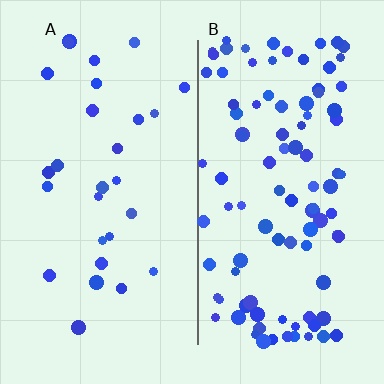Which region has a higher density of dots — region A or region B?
B (the right).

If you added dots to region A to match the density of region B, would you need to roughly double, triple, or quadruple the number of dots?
Approximately triple.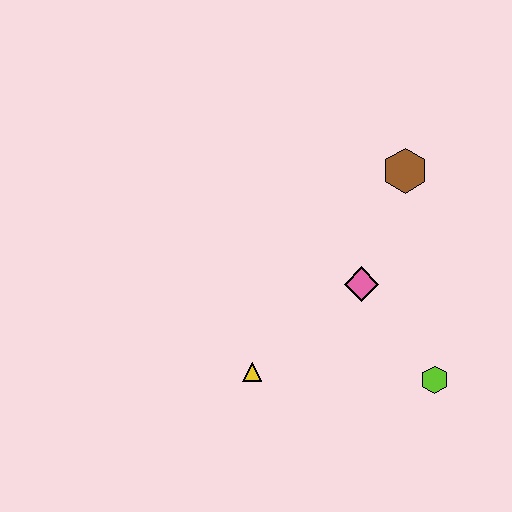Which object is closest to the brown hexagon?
The pink diamond is closest to the brown hexagon.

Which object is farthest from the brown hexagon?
The yellow triangle is farthest from the brown hexagon.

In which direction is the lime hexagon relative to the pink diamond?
The lime hexagon is below the pink diamond.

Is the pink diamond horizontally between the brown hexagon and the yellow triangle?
Yes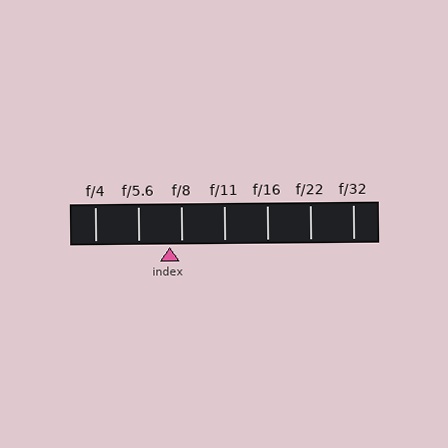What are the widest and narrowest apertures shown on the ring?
The widest aperture shown is f/4 and the narrowest is f/32.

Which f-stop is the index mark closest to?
The index mark is closest to f/8.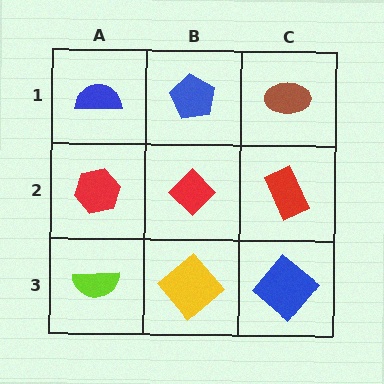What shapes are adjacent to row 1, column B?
A red diamond (row 2, column B), a blue semicircle (row 1, column A), a brown ellipse (row 1, column C).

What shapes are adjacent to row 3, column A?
A red hexagon (row 2, column A), a yellow diamond (row 3, column B).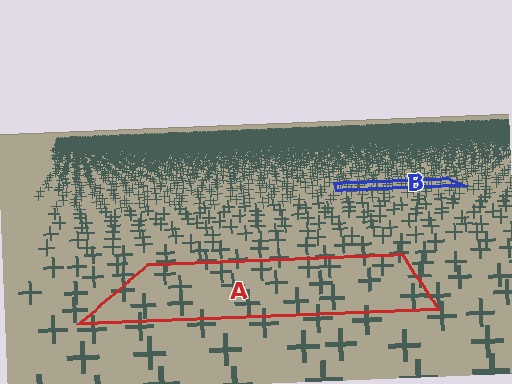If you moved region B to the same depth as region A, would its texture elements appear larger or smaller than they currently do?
They would appear larger. At a closer depth, the same texture elements are projected at a bigger on-screen size.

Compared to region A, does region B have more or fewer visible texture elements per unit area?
Region B has more texture elements per unit area — they are packed more densely because it is farther away.